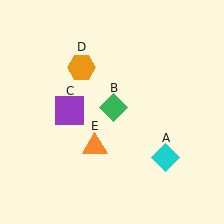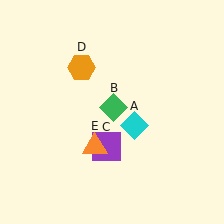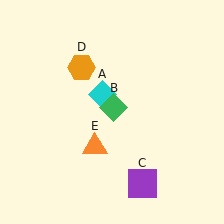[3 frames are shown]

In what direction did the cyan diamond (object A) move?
The cyan diamond (object A) moved up and to the left.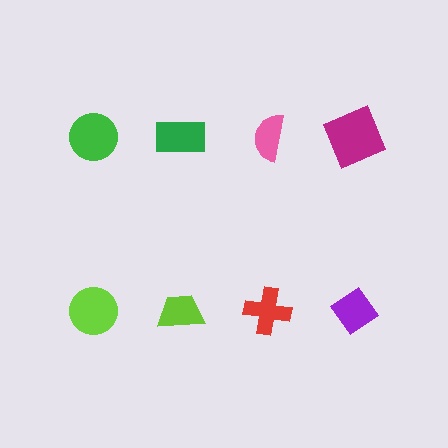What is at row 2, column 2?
A lime trapezoid.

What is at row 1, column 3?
A pink semicircle.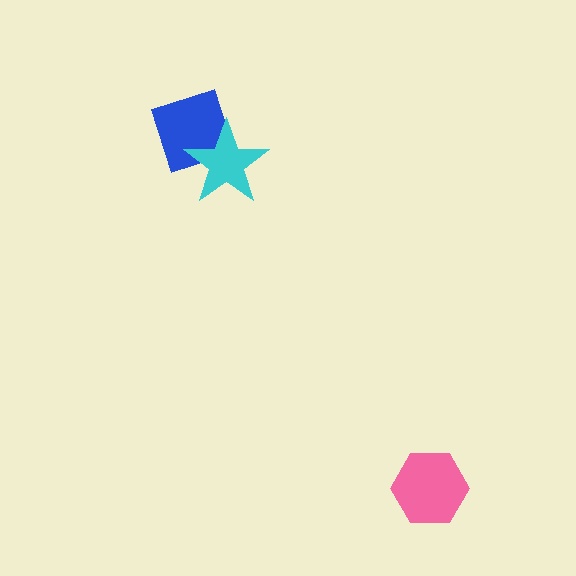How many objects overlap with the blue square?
1 object overlaps with the blue square.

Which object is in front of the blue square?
The cyan star is in front of the blue square.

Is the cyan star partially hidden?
No, no other shape covers it.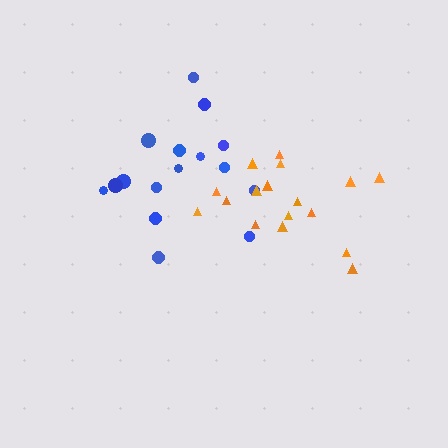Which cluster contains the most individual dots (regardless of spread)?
Orange (17).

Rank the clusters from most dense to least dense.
orange, blue.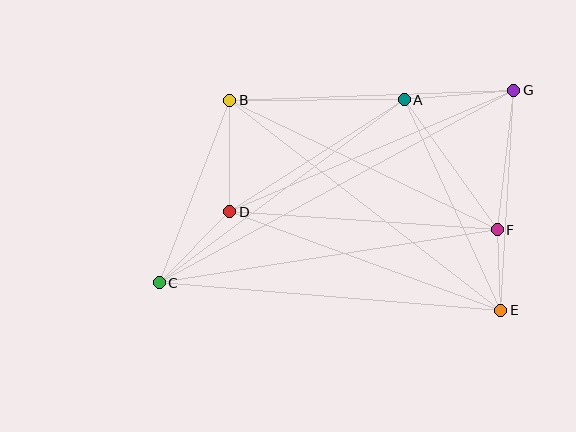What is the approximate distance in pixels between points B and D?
The distance between B and D is approximately 111 pixels.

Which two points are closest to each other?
Points E and F are closest to each other.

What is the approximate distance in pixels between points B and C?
The distance between B and C is approximately 195 pixels.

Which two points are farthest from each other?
Points C and G are farthest from each other.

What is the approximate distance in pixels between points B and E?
The distance between B and E is approximately 343 pixels.